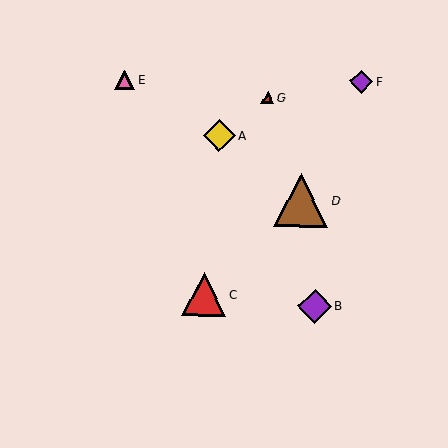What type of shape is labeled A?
Shape A is a yellow diamond.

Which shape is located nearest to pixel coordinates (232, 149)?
The yellow diamond (labeled A) at (219, 136) is nearest to that location.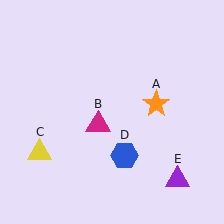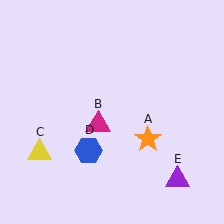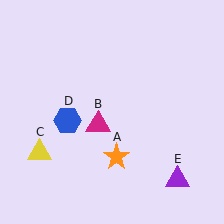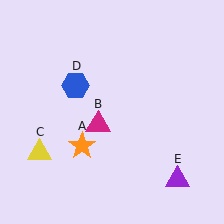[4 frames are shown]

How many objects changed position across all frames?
2 objects changed position: orange star (object A), blue hexagon (object D).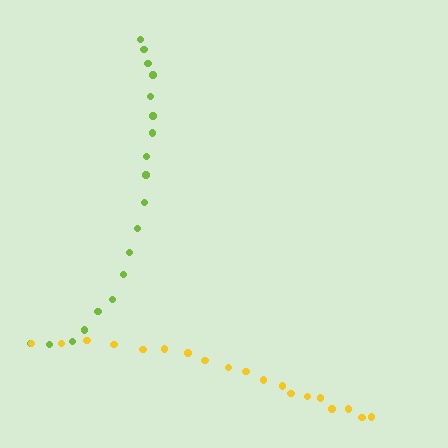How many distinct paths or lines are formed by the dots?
There are 2 distinct paths.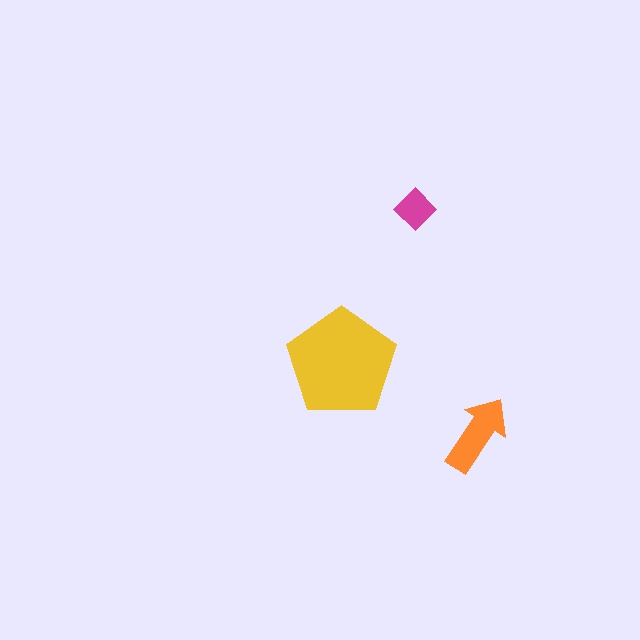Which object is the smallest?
The magenta diamond.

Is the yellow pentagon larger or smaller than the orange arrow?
Larger.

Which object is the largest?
The yellow pentagon.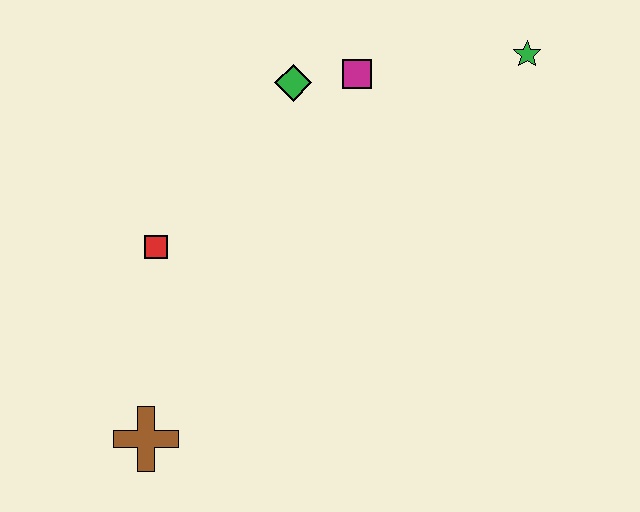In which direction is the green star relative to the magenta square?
The green star is to the right of the magenta square.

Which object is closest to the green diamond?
The magenta square is closest to the green diamond.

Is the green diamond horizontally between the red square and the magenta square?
Yes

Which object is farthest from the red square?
The green star is farthest from the red square.